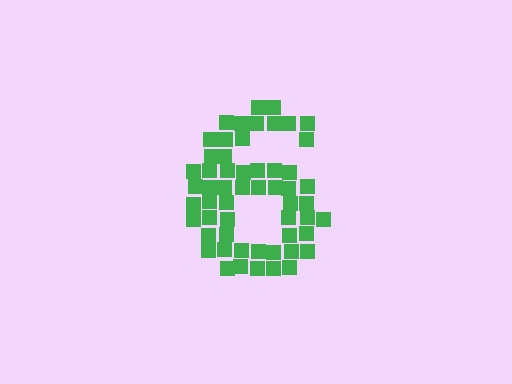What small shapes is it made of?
It is made of small squares.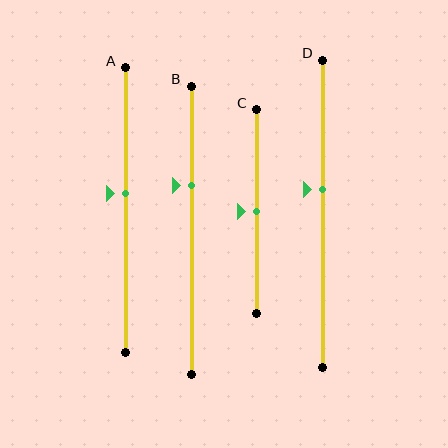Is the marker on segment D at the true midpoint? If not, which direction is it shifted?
No, the marker on segment D is shifted upward by about 8% of the segment length.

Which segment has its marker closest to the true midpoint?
Segment C has its marker closest to the true midpoint.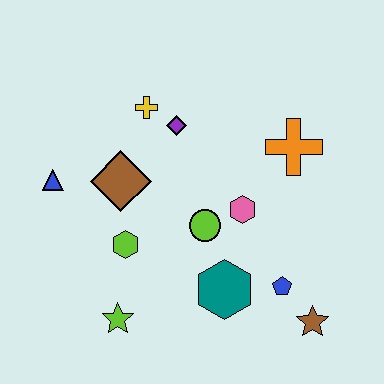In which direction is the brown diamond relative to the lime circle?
The brown diamond is to the left of the lime circle.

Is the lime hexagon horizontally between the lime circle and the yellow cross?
No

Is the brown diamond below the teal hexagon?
No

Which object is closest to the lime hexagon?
The brown diamond is closest to the lime hexagon.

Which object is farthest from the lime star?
The orange cross is farthest from the lime star.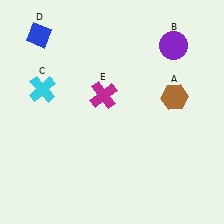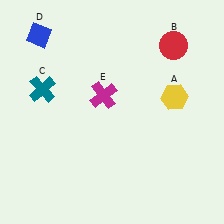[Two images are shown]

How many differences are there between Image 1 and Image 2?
There are 3 differences between the two images.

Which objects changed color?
A changed from brown to yellow. B changed from purple to red. C changed from cyan to teal.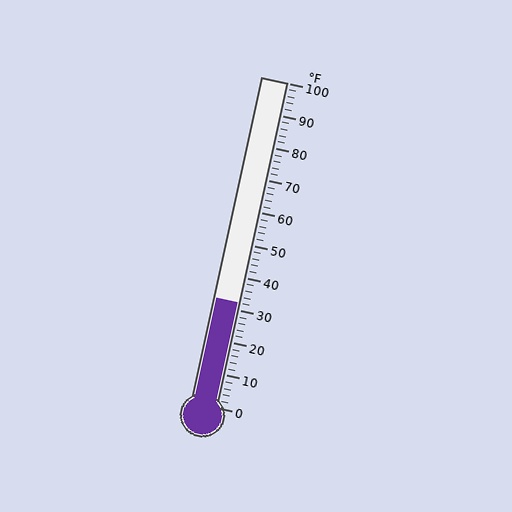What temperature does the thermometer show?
The thermometer shows approximately 32°F.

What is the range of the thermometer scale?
The thermometer scale ranges from 0°F to 100°F.